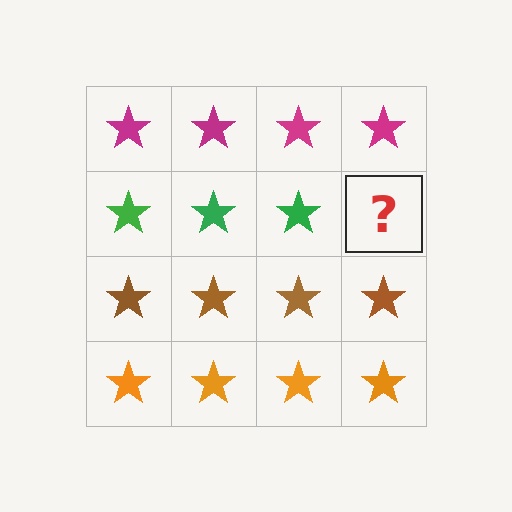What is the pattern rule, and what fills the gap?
The rule is that each row has a consistent color. The gap should be filled with a green star.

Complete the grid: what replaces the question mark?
The question mark should be replaced with a green star.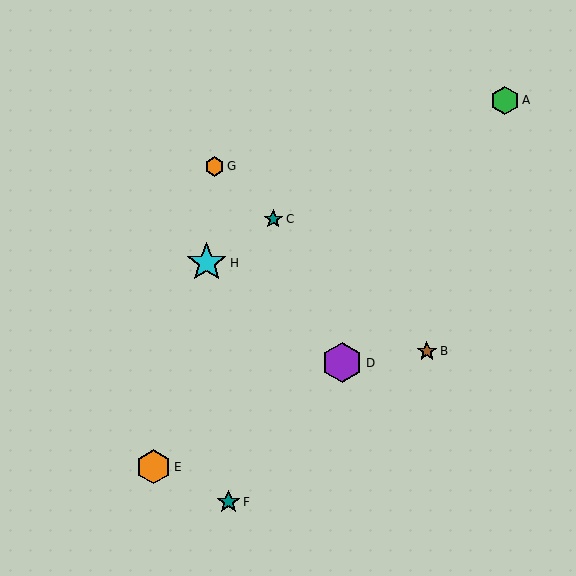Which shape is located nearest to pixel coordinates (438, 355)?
The brown star (labeled B) at (427, 351) is nearest to that location.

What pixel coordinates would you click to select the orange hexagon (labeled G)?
Click at (215, 166) to select the orange hexagon G.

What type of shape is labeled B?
Shape B is a brown star.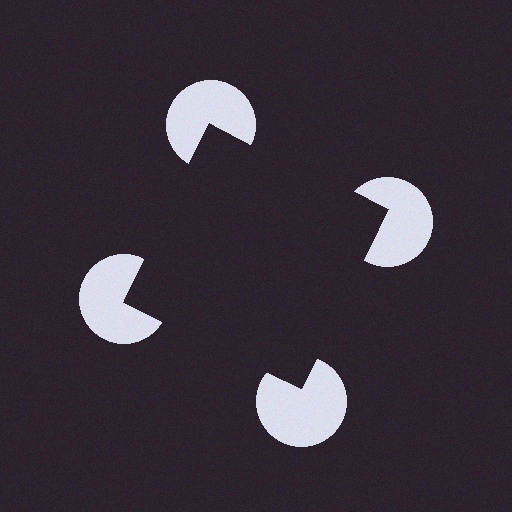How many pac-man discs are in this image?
There are 4 — one at each vertex of the illusory square.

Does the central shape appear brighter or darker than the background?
It typically appears slightly darker than the background, even though no actual brightness change is drawn.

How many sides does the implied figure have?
4 sides.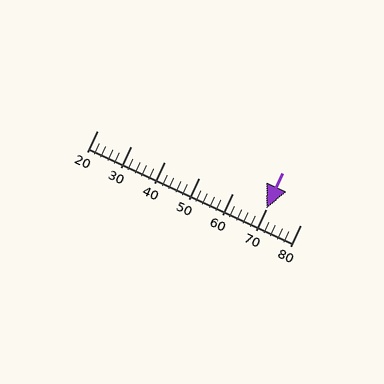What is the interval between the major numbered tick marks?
The major tick marks are spaced 10 units apart.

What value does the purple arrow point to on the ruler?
The purple arrow points to approximately 70.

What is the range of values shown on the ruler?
The ruler shows values from 20 to 80.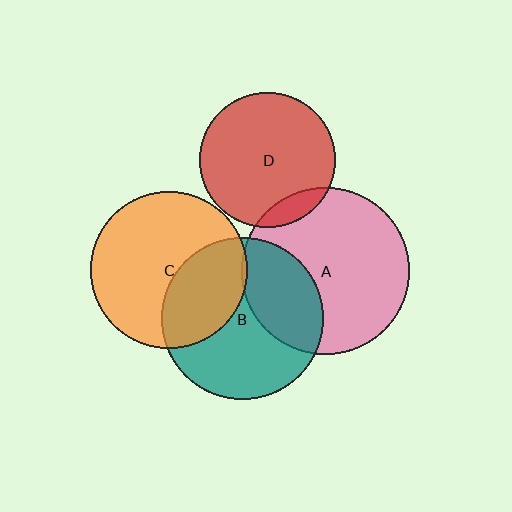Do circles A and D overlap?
Yes.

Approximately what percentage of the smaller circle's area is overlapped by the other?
Approximately 10%.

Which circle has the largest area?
Circle A (pink).